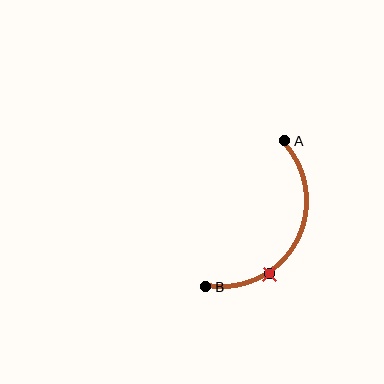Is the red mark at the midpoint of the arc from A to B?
No. The red mark lies on the arc but is closer to endpoint B. The arc midpoint would be at the point on the curve equidistant along the arc from both A and B.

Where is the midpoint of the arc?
The arc midpoint is the point on the curve farthest from the straight line joining A and B. It sits to the right of that line.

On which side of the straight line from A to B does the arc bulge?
The arc bulges to the right of the straight line connecting A and B.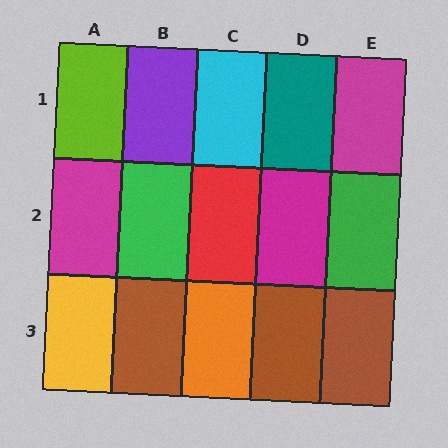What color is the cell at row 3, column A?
Yellow.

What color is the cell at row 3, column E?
Brown.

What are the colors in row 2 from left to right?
Magenta, green, red, magenta, green.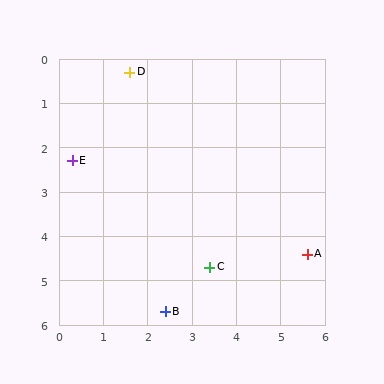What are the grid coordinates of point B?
Point B is at approximately (2.4, 5.7).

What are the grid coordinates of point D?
Point D is at approximately (1.6, 0.3).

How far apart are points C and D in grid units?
Points C and D are about 4.8 grid units apart.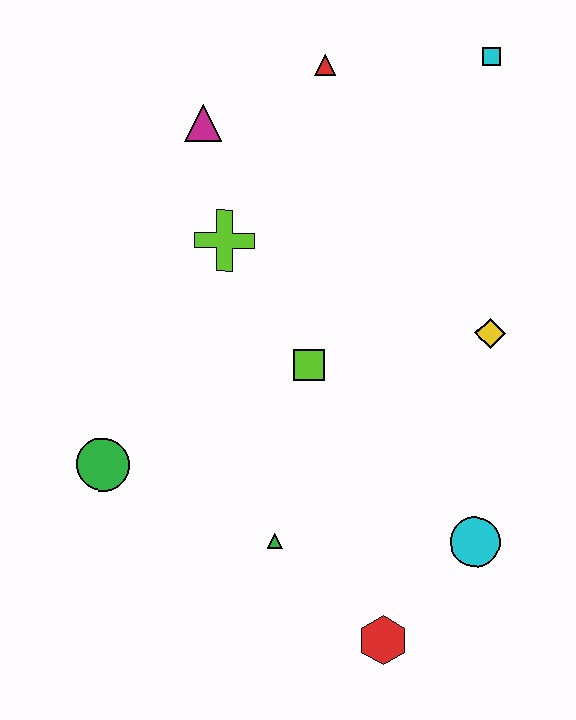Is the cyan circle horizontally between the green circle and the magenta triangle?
No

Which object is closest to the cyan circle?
The red hexagon is closest to the cyan circle.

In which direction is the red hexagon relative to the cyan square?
The red hexagon is below the cyan square.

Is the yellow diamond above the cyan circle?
Yes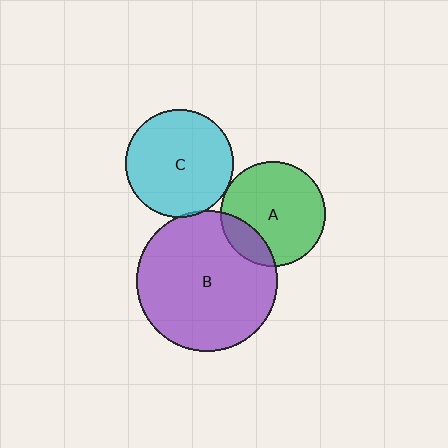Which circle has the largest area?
Circle B (purple).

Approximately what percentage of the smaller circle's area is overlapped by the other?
Approximately 5%.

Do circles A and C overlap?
Yes.